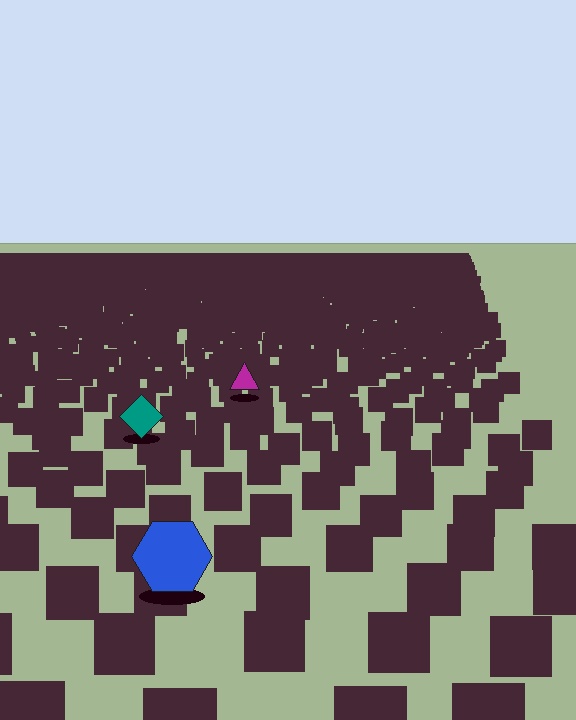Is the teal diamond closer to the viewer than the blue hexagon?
No. The blue hexagon is closer — you can tell from the texture gradient: the ground texture is coarser near it.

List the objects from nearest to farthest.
From nearest to farthest: the blue hexagon, the teal diamond, the magenta triangle.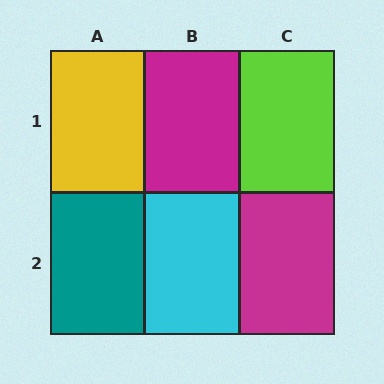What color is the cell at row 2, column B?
Cyan.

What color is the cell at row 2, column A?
Teal.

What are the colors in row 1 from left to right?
Yellow, magenta, lime.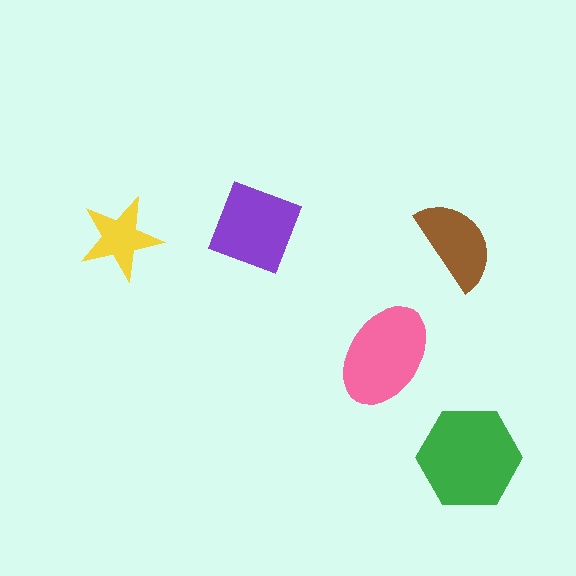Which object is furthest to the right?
The green hexagon is rightmost.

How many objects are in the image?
There are 5 objects in the image.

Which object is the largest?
The green hexagon.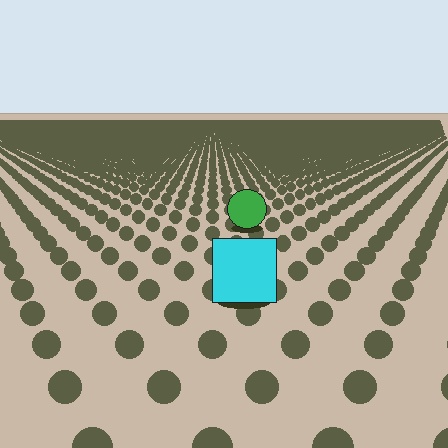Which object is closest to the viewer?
The cyan square is closest. The texture marks near it are larger and more spread out.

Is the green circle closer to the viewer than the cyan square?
No. The cyan square is closer — you can tell from the texture gradient: the ground texture is coarser near it.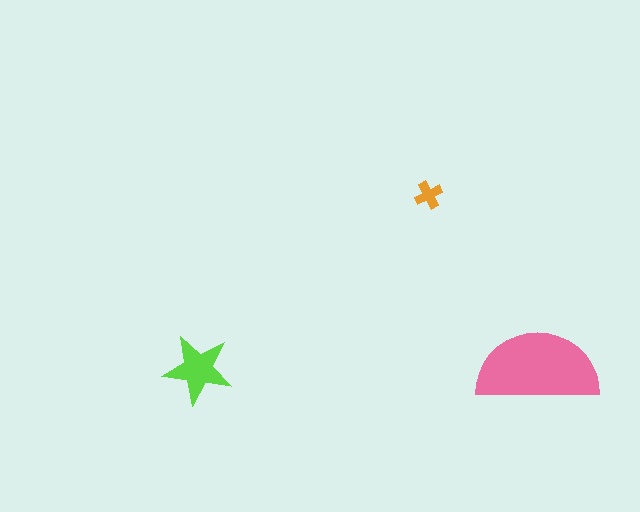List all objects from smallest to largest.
The orange cross, the lime star, the pink semicircle.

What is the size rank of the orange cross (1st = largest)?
3rd.